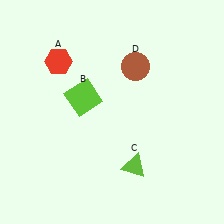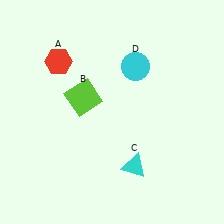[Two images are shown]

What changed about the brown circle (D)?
In Image 1, D is brown. In Image 2, it changed to cyan.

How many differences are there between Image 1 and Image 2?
There are 2 differences between the two images.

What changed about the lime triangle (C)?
In Image 1, C is lime. In Image 2, it changed to cyan.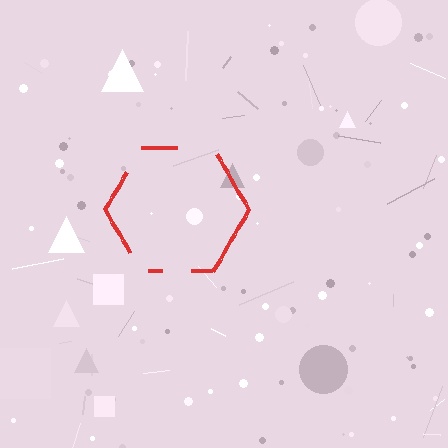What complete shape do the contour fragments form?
The contour fragments form a hexagon.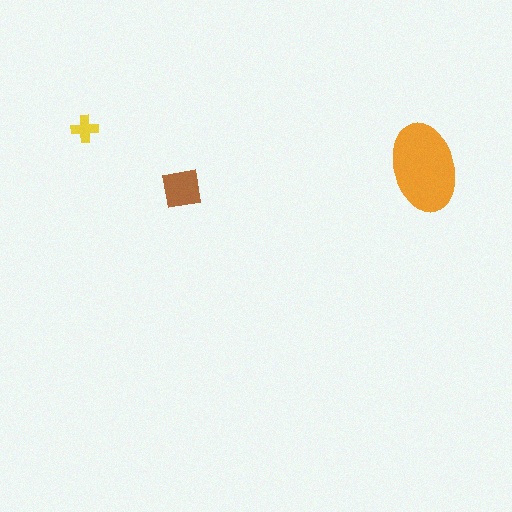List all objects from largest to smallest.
The orange ellipse, the brown square, the yellow cross.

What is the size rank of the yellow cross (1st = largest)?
3rd.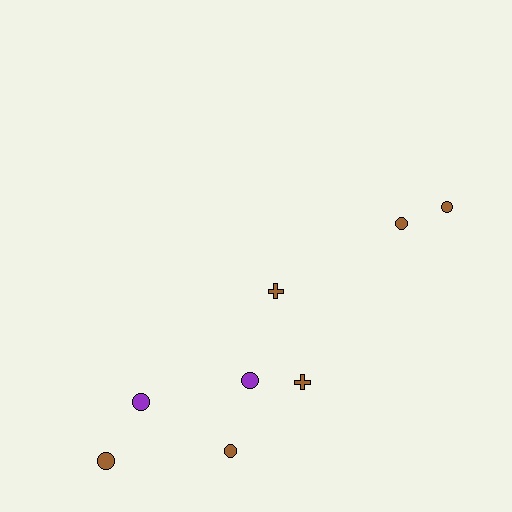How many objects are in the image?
There are 8 objects.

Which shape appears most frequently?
Circle, with 6 objects.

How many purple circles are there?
There are 2 purple circles.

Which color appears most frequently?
Brown, with 6 objects.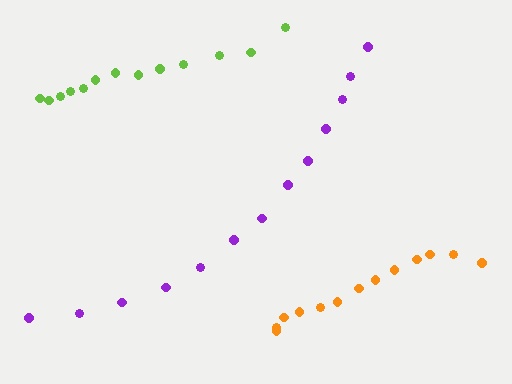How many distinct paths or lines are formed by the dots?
There are 3 distinct paths.